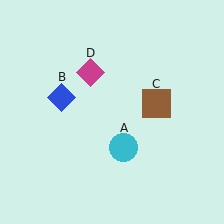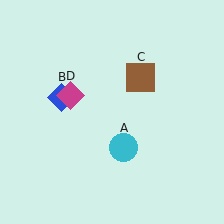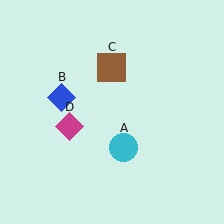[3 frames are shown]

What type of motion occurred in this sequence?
The brown square (object C), magenta diamond (object D) rotated counterclockwise around the center of the scene.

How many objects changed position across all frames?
2 objects changed position: brown square (object C), magenta diamond (object D).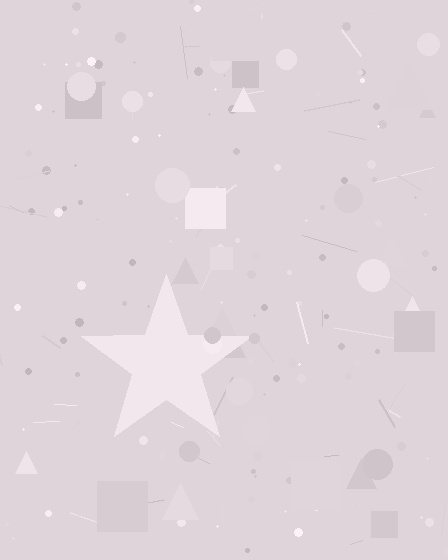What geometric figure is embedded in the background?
A star is embedded in the background.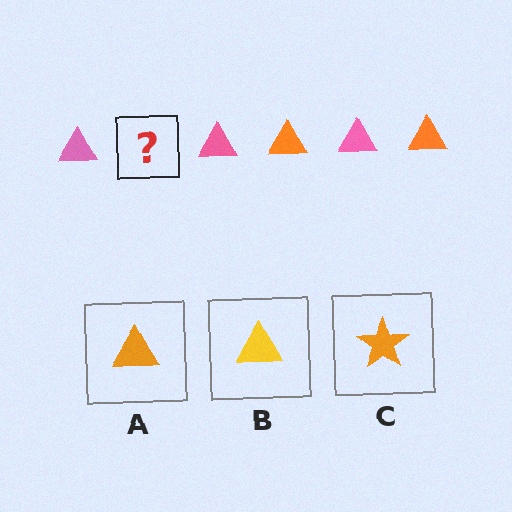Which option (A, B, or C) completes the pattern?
A.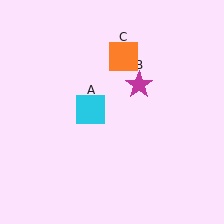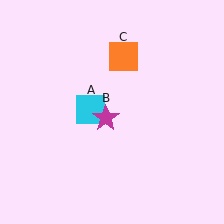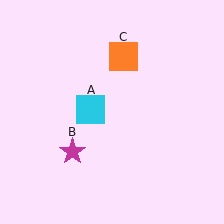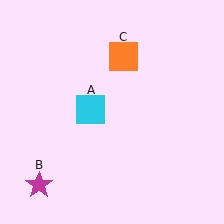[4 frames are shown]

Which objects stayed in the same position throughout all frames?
Cyan square (object A) and orange square (object C) remained stationary.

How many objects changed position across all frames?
1 object changed position: magenta star (object B).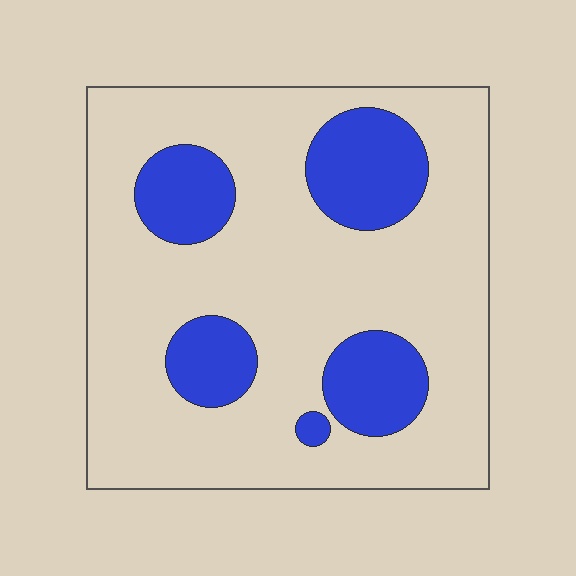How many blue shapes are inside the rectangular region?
5.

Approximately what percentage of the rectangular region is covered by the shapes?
Approximately 25%.